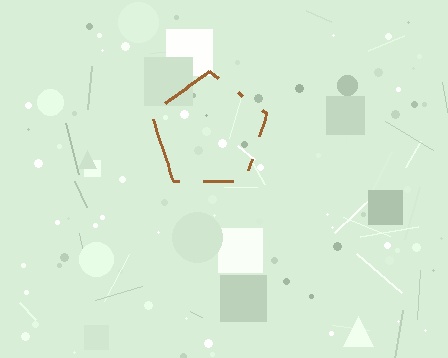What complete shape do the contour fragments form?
The contour fragments form a pentagon.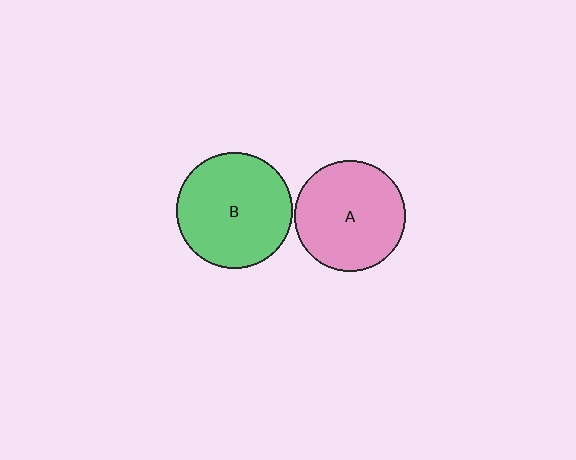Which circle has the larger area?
Circle B (green).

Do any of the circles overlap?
No, none of the circles overlap.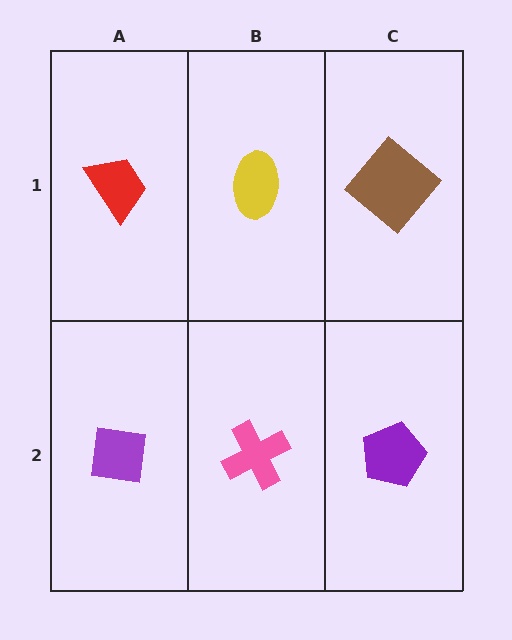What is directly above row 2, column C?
A brown diamond.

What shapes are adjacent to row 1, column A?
A purple square (row 2, column A), a yellow ellipse (row 1, column B).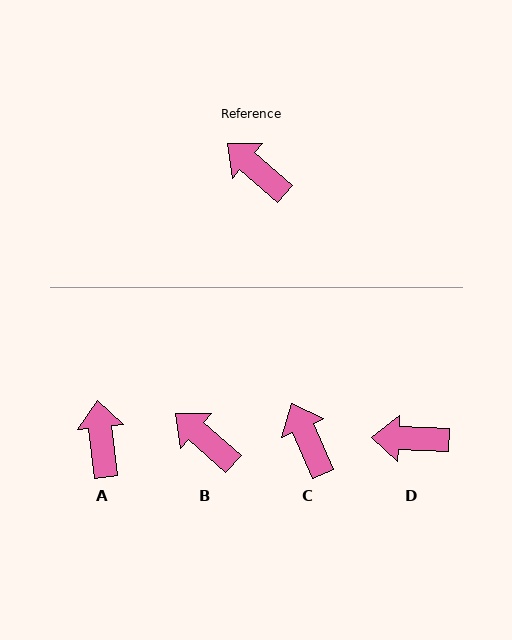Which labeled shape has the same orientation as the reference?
B.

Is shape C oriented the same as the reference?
No, it is off by about 25 degrees.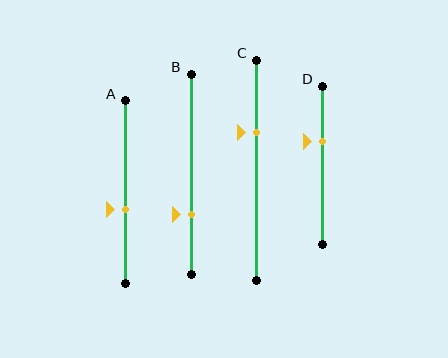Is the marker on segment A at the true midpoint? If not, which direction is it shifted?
No, the marker on segment A is shifted downward by about 9% of the segment length.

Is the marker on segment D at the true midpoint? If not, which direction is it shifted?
No, the marker on segment D is shifted upward by about 15% of the segment length.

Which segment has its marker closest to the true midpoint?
Segment A has its marker closest to the true midpoint.